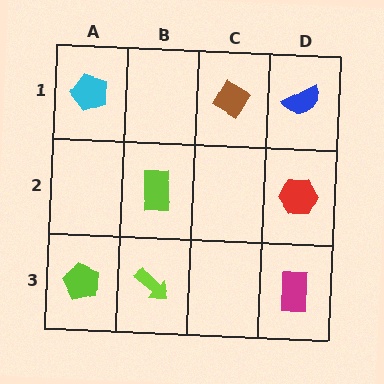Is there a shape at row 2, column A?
No, that cell is empty.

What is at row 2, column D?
A red hexagon.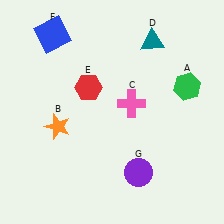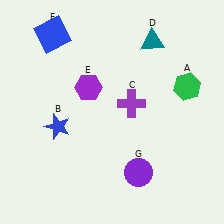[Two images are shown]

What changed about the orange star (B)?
In Image 1, B is orange. In Image 2, it changed to blue.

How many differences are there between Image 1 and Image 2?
There are 3 differences between the two images.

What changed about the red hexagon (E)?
In Image 1, E is red. In Image 2, it changed to purple.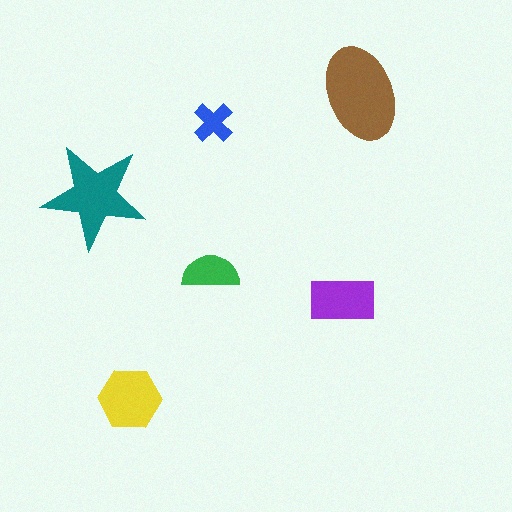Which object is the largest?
The brown ellipse.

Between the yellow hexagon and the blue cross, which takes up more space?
The yellow hexagon.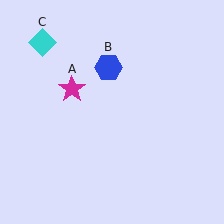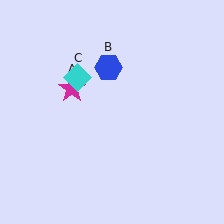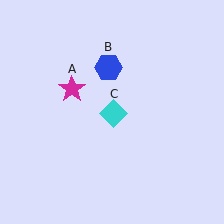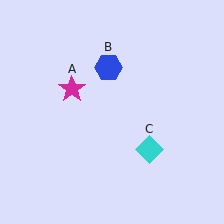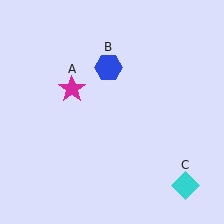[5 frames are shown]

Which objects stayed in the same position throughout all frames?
Magenta star (object A) and blue hexagon (object B) remained stationary.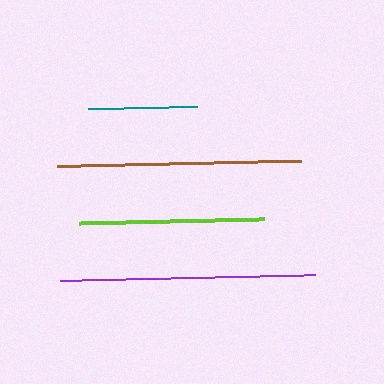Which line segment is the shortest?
The teal line is the shortest at approximately 108 pixels.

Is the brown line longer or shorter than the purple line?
The purple line is longer than the brown line.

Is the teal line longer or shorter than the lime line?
The lime line is longer than the teal line.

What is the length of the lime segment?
The lime segment is approximately 185 pixels long.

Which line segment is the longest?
The purple line is the longest at approximately 255 pixels.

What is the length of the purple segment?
The purple segment is approximately 255 pixels long.